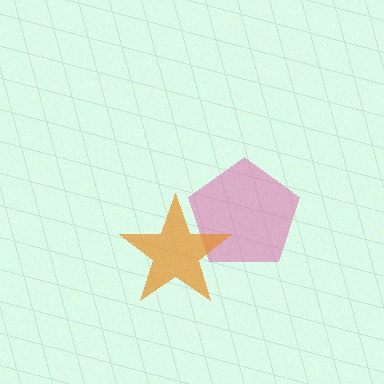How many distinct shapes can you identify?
There are 2 distinct shapes: a pink pentagon, an orange star.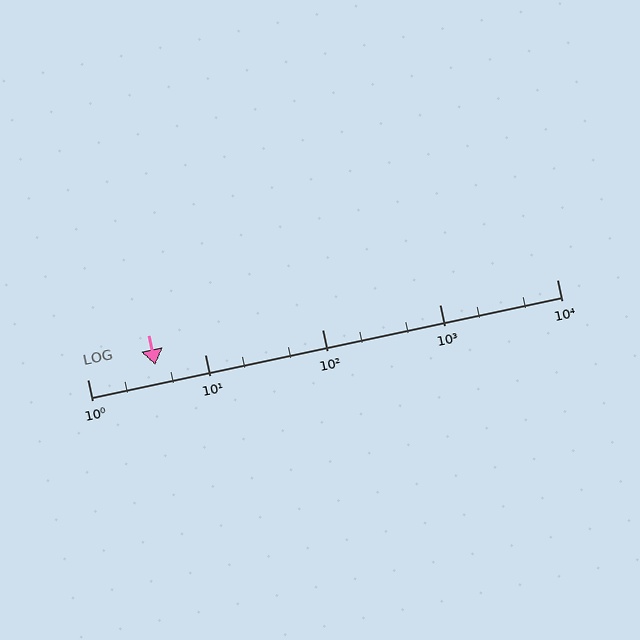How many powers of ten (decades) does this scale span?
The scale spans 4 decades, from 1 to 10000.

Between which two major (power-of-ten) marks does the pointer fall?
The pointer is between 1 and 10.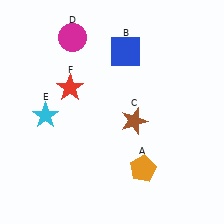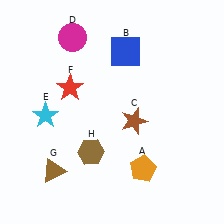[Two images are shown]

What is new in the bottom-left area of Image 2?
A brown triangle (G) was added in the bottom-left area of Image 2.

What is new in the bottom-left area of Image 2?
A brown hexagon (H) was added in the bottom-left area of Image 2.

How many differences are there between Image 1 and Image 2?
There are 2 differences between the two images.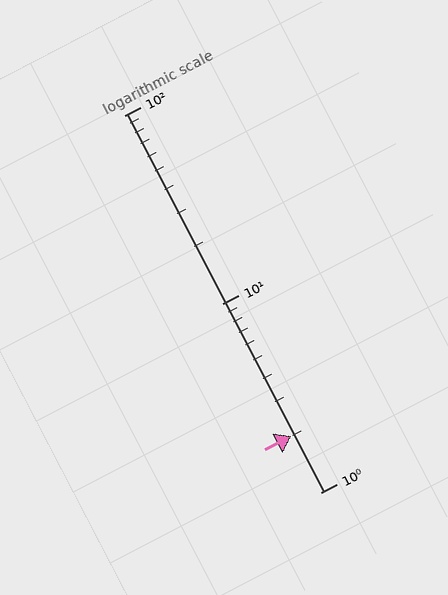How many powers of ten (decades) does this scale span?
The scale spans 2 decades, from 1 to 100.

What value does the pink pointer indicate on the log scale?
The pointer indicates approximately 2.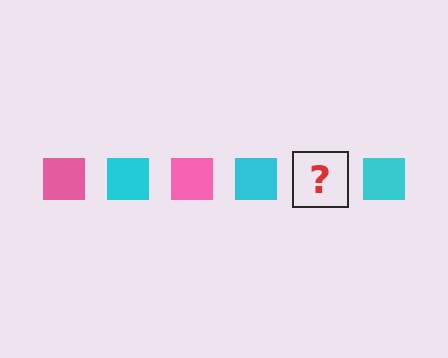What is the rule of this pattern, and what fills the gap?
The rule is that the pattern cycles through pink, cyan squares. The gap should be filled with a pink square.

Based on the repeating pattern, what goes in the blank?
The blank should be a pink square.